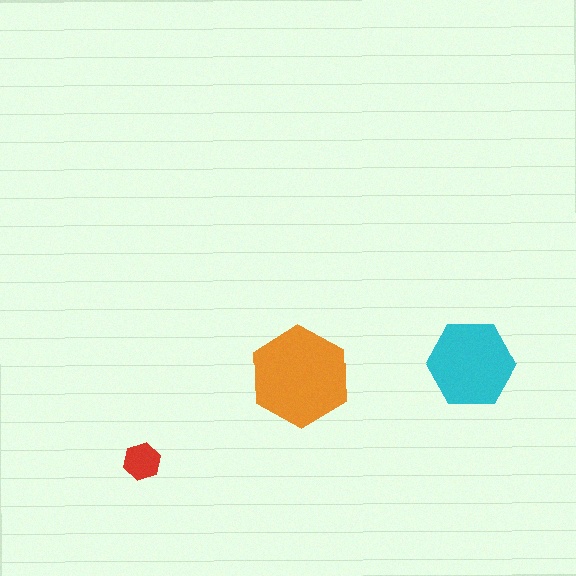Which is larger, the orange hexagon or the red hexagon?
The orange one.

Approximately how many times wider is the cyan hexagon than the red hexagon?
About 2.5 times wider.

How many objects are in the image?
There are 3 objects in the image.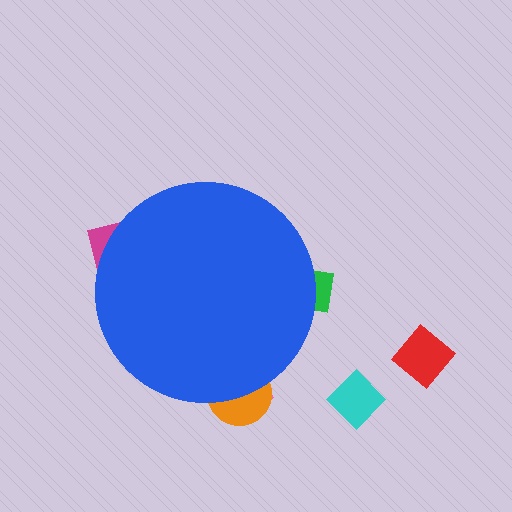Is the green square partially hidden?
Yes, the green square is partially hidden behind the blue circle.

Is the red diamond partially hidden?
No, the red diamond is fully visible.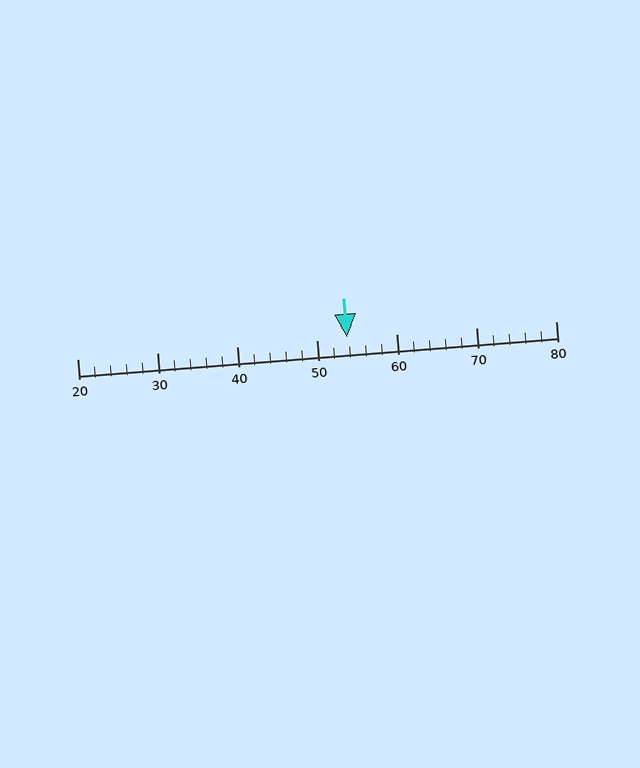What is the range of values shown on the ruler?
The ruler shows values from 20 to 80.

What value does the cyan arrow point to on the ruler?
The cyan arrow points to approximately 54.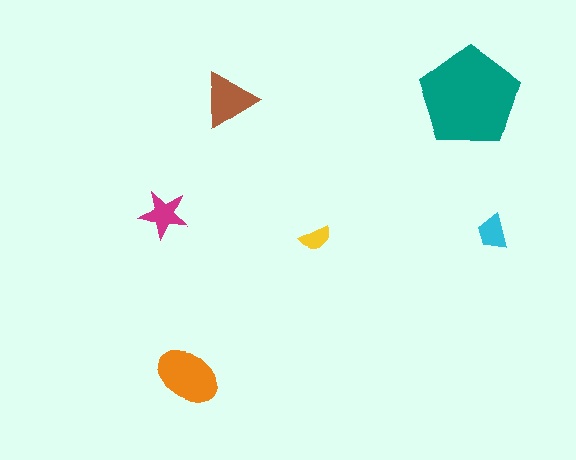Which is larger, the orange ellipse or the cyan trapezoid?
The orange ellipse.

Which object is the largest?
The teal pentagon.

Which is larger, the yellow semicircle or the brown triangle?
The brown triangle.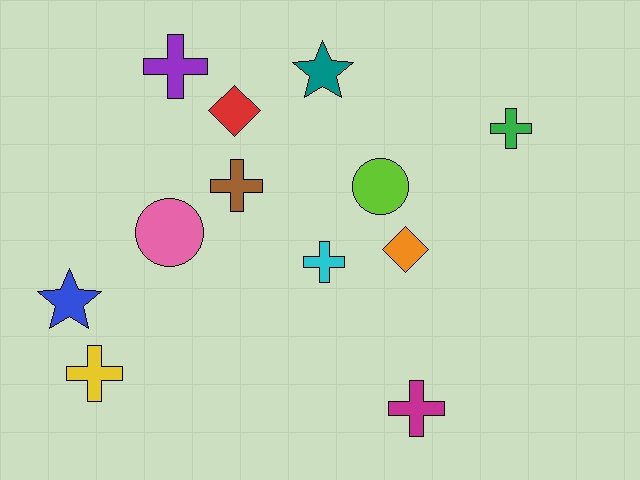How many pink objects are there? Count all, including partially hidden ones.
There is 1 pink object.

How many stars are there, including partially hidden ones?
There are 2 stars.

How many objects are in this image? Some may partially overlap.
There are 12 objects.